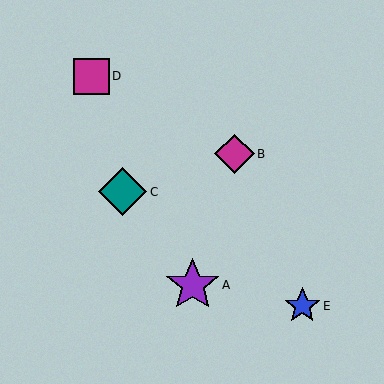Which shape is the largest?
The purple star (labeled A) is the largest.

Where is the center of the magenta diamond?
The center of the magenta diamond is at (235, 154).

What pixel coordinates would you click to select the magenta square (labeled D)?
Click at (91, 76) to select the magenta square D.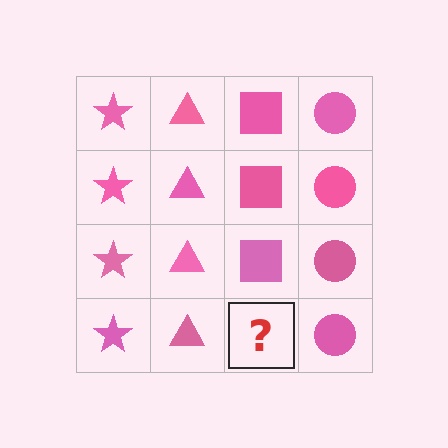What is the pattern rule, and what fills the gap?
The rule is that each column has a consistent shape. The gap should be filled with a pink square.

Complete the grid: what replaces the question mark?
The question mark should be replaced with a pink square.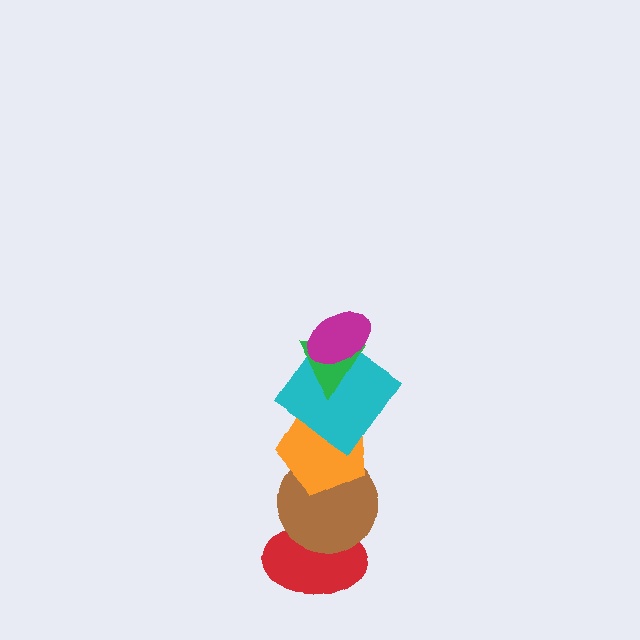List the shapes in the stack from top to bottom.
From top to bottom: the magenta ellipse, the green triangle, the cyan diamond, the orange pentagon, the brown circle, the red ellipse.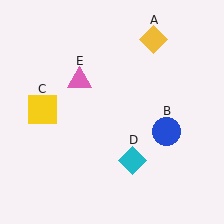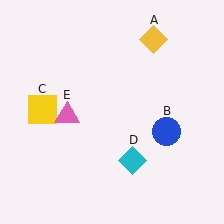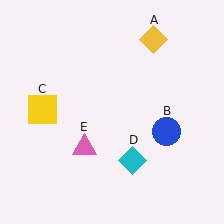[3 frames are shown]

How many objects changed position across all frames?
1 object changed position: pink triangle (object E).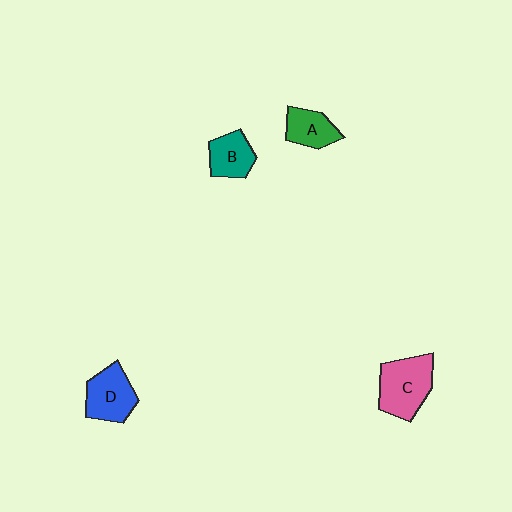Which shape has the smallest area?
Shape A (green).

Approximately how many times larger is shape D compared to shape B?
Approximately 1.3 times.